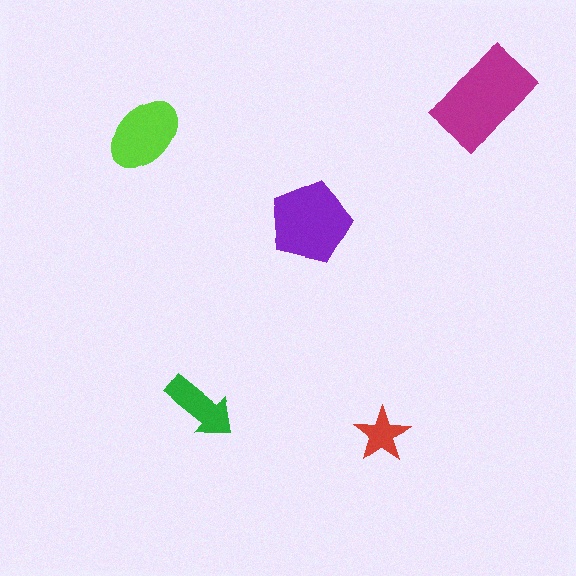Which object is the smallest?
The red star.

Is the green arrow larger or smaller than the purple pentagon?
Smaller.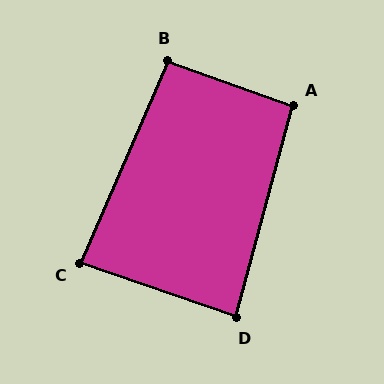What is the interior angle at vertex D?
Approximately 86 degrees (approximately right).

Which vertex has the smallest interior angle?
C, at approximately 85 degrees.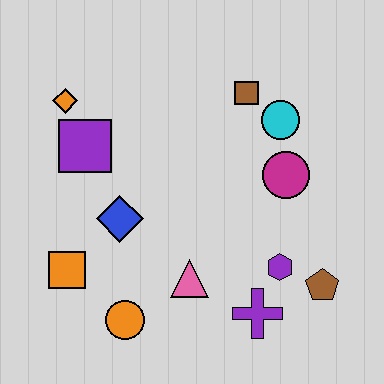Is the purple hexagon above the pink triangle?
Yes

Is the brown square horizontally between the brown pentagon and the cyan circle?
No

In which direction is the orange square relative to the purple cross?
The orange square is to the left of the purple cross.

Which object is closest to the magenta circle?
The cyan circle is closest to the magenta circle.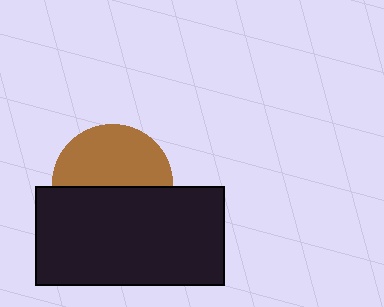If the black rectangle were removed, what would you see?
You would see the complete brown circle.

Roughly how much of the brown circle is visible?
About half of it is visible (roughly 52%).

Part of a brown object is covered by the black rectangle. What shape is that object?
It is a circle.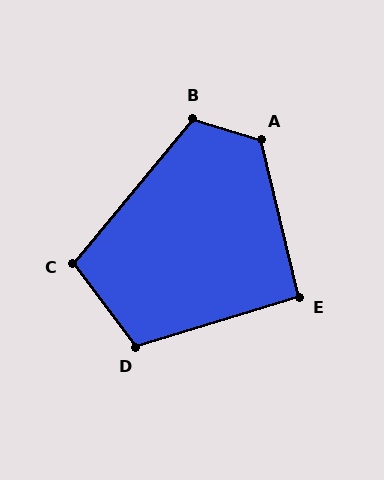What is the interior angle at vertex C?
Approximately 104 degrees (obtuse).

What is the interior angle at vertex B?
Approximately 112 degrees (obtuse).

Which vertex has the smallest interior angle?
E, at approximately 94 degrees.